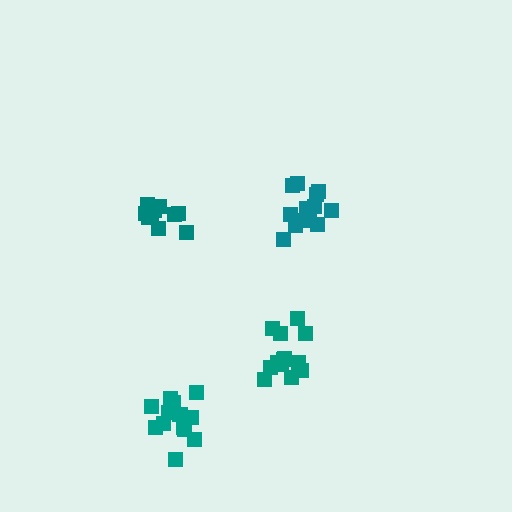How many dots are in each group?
Group 1: 14 dots, Group 2: 12 dots, Group 3: 14 dots, Group 4: 14 dots (54 total).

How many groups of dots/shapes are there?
There are 4 groups.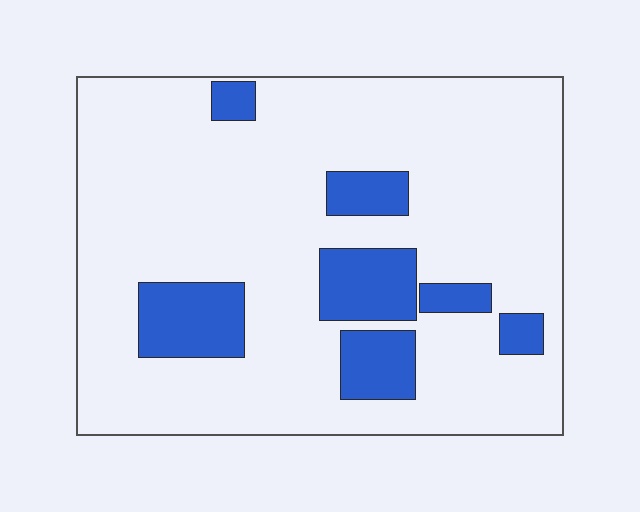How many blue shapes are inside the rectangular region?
7.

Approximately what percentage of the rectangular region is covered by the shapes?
Approximately 15%.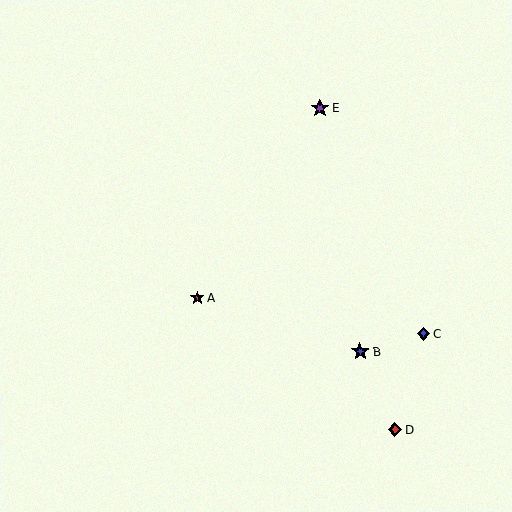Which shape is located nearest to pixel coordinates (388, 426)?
The red diamond (labeled D) at (395, 429) is nearest to that location.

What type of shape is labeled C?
Shape C is a blue diamond.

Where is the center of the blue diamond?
The center of the blue diamond is at (424, 334).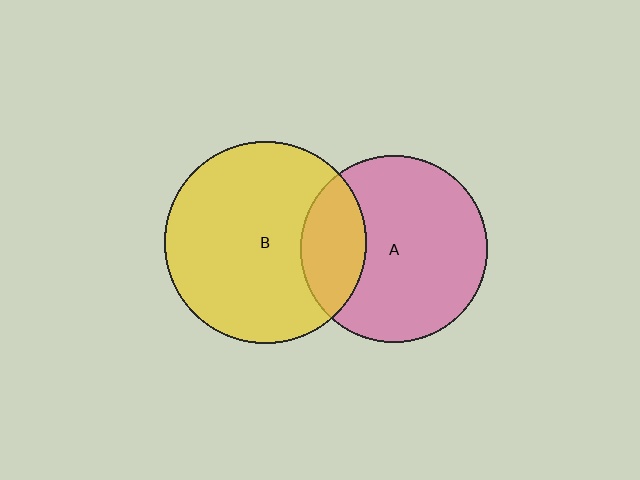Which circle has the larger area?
Circle B (yellow).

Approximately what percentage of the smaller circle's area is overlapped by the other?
Approximately 25%.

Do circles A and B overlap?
Yes.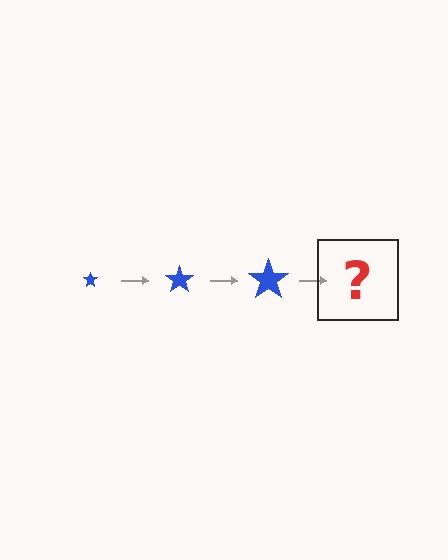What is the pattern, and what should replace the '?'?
The pattern is that the star gets progressively larger each step. The '?' should be a blue star, larger than the previous one.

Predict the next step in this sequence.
The next step is a blue star, larger than the previous one.